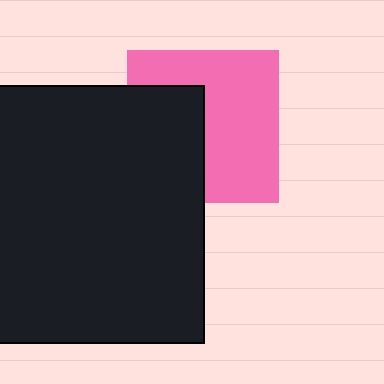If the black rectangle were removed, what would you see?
You would see the complete pink square.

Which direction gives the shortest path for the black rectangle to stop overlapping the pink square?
Moving left gives the shortest separation.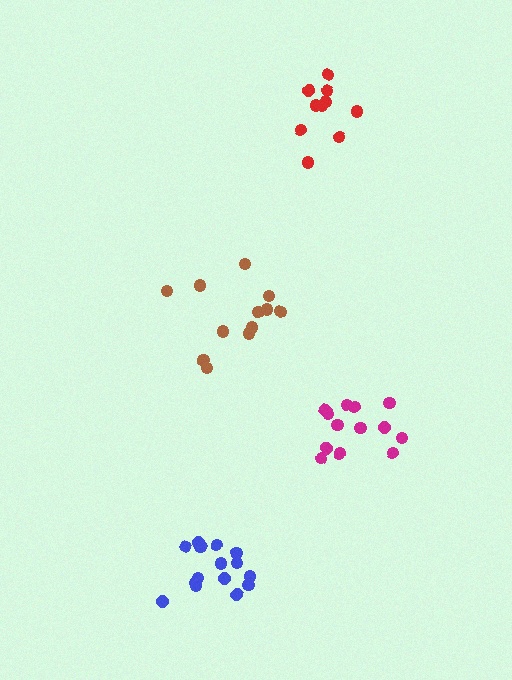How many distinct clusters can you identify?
There are 4 distinct clusters.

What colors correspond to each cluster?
The clusters are colored: red, blue, brown, magenta.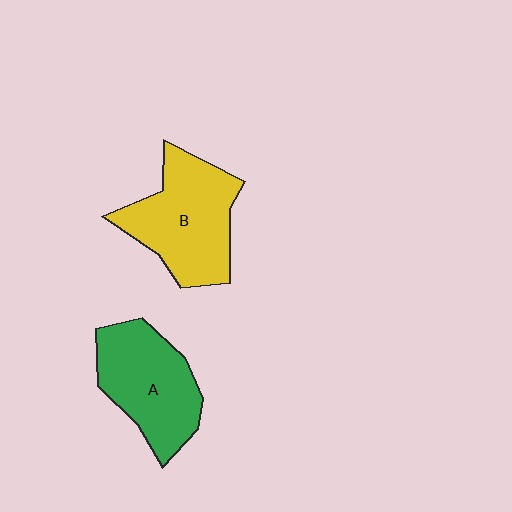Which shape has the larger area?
Shape B (yellow).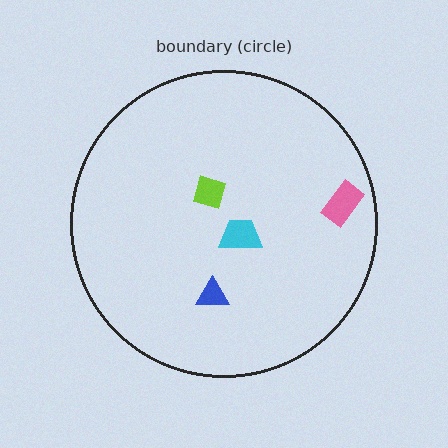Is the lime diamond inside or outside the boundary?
Inside.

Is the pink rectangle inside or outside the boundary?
Inside.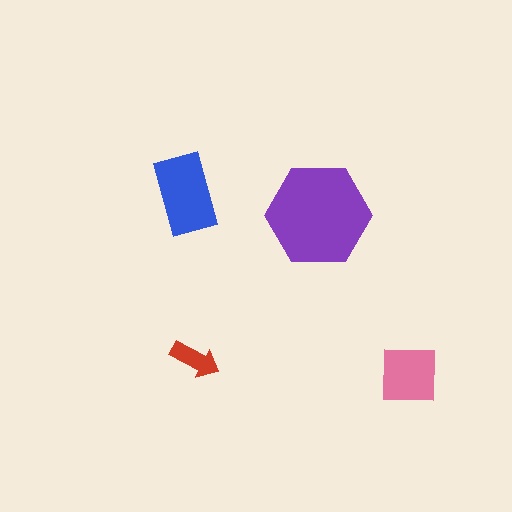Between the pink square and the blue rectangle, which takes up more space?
The blue rectangle.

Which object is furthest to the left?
The blue rectangle is leftmost.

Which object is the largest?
The purple hexagon.